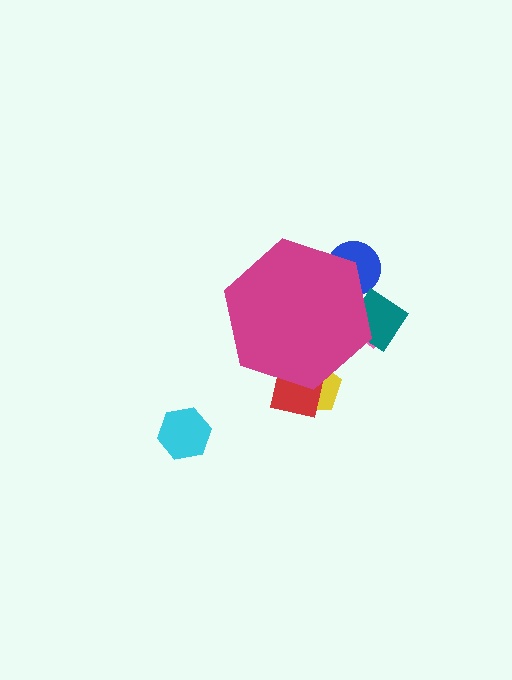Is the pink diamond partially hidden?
Yes, the pink diamond is partially hidden behind the magenta hexagon.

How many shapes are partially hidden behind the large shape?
5 shapes are partially hidden.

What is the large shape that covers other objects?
A magenta hexagon.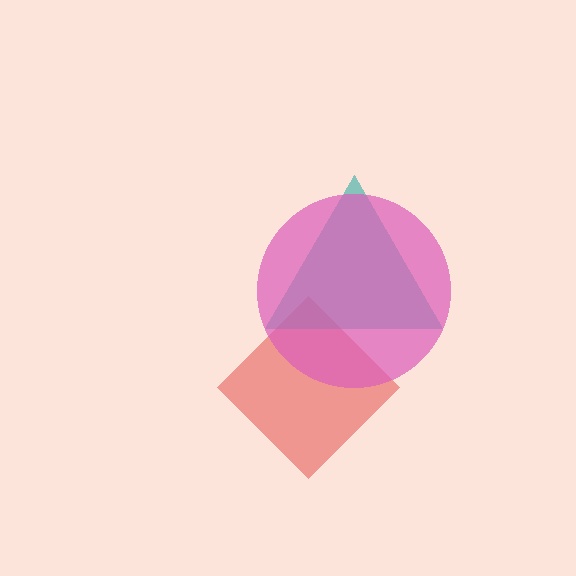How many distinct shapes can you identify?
There are 3 distinct shapes: a red diamond, a teal triangle, a pink circle.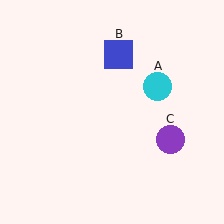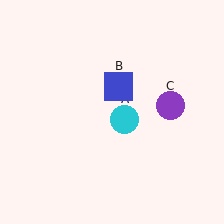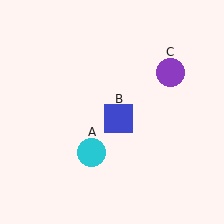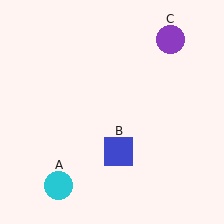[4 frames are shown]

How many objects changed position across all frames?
3 objects changed position: cyan circle (object A), blue square (object B), purple circle (object C).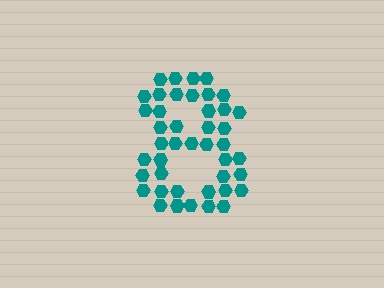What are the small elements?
The small elements are hexagons.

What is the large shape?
The large shape is the digit 8.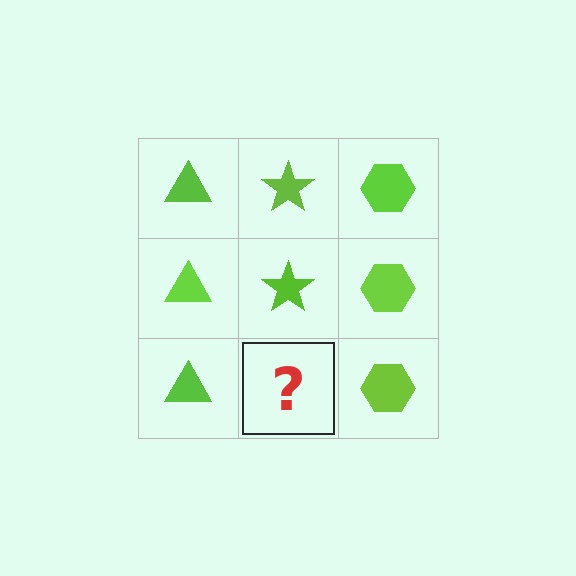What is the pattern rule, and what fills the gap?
The rule is that each column has a consistent shape. The gap should be filled with a lime star.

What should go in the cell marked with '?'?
The missing cell should contain a lime star.